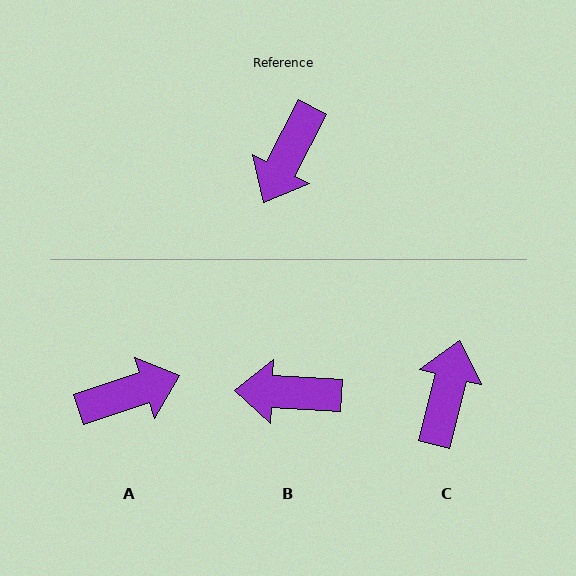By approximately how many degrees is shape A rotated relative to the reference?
Approximately 136 degrees counter-clockwise.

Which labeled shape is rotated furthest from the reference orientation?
C, about 167 degrees away.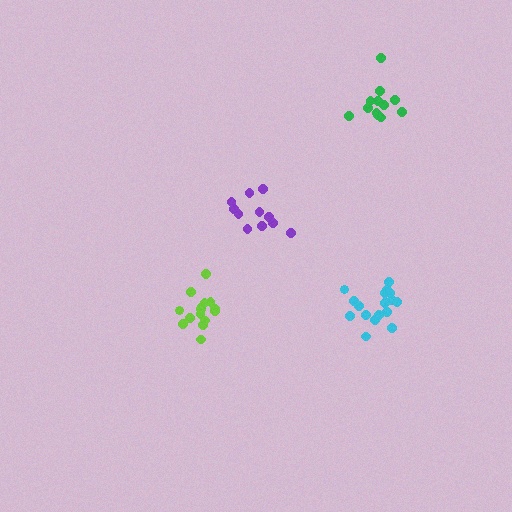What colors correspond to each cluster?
The clusters are colored: green, cyan, lime, purple.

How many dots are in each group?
Group 1: 12 dots, Group 2: 17 dots, Group 3: 15 dots, Group 4: 11 dots (55 total).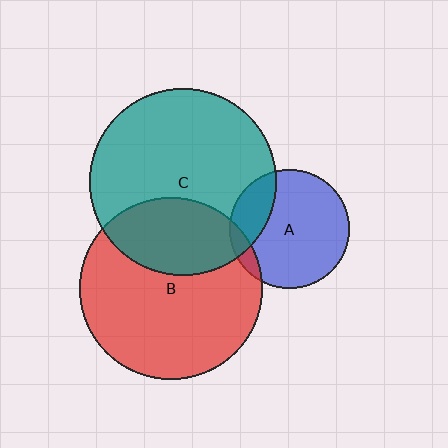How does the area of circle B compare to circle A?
Approximately 2.3 times.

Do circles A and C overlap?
Yes.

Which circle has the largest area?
Circle C (teal).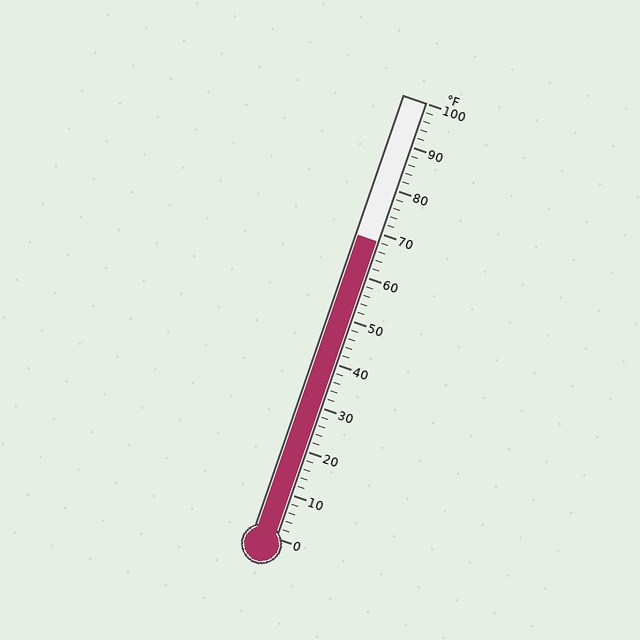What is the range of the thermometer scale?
The thermometer scale ranges from 0°F to 100°F.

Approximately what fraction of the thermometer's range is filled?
The thermometer is filled to approximately 70% of its range.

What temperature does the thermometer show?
The thermometer shows approximately 68°F.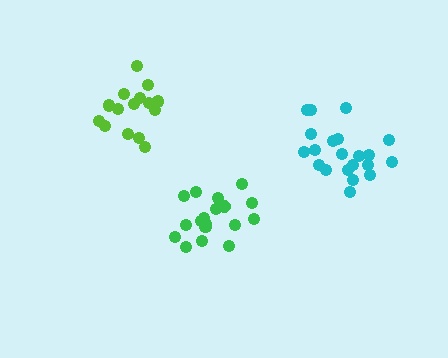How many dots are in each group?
Group 1: 15 dots, Group 2: 21 dots, Group 3: 18 dots (54 total).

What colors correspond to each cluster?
The clusters are colored: lime, cyan, green.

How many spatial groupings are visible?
There are 3 spatial groupings.